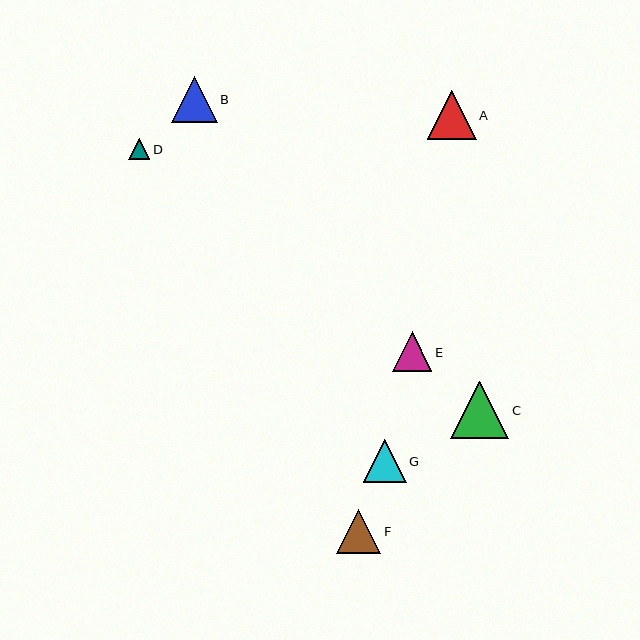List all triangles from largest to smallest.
From largest to smallest: C, A, B, F, G, E, D.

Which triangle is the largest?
Triangle C is the largest with a size of approximately 58 pixels.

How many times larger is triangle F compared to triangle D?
Triangle F is approximately 2.1 times the size of triangle D.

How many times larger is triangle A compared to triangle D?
Triangle A is approximately 2.3 times the size of triangle D.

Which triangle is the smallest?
Triangle D is the smallest with a size of approximately 21 pixels.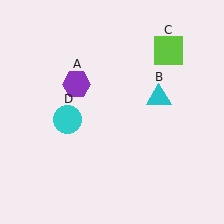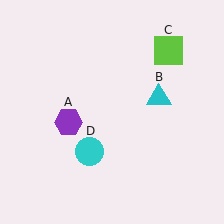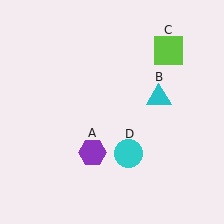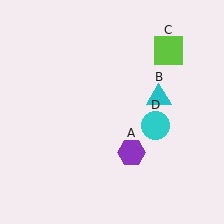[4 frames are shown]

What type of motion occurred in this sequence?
The purple hexagon (object A), cyan circle (object D) rotated counterclockwise around the center of the scene.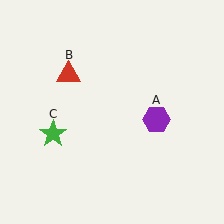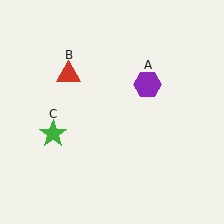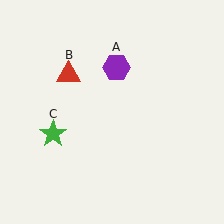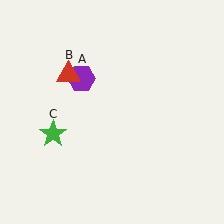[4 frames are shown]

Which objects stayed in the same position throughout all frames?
Red triangle (object B) and green star (object C) remained stationary.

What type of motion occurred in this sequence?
The purple hexagon (object A) rotated counterclockwise around the center of the scene.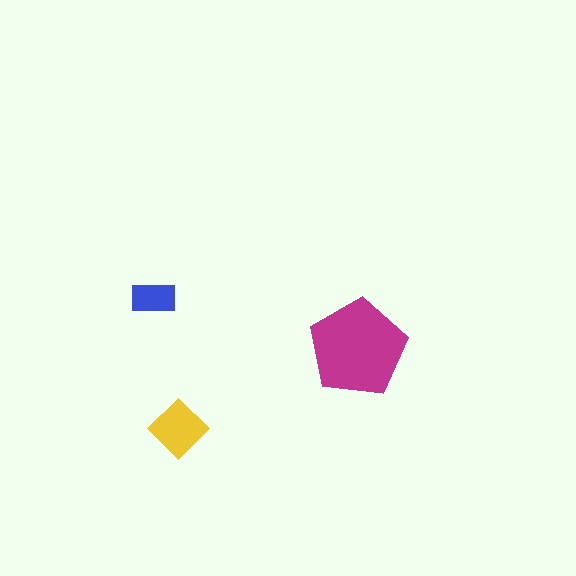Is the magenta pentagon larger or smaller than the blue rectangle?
Larger.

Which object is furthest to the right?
The magenta pentagon is rightmost.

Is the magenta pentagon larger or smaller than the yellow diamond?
Larger.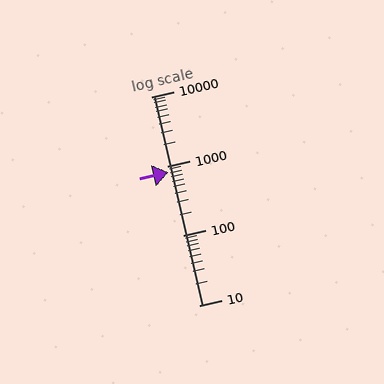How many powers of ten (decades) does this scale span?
The scale spans 3 decades, from 10 to 10000.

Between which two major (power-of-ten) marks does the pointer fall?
The pointer is between 100 and 1000.